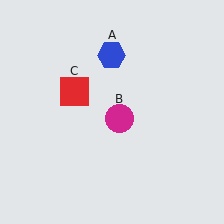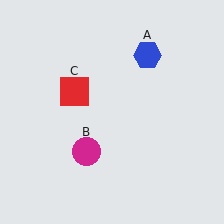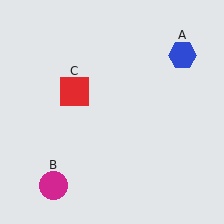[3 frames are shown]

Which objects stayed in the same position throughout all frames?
Red square (object C) remained stationary.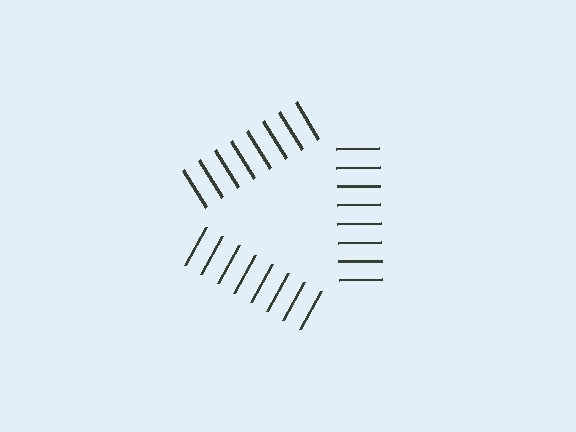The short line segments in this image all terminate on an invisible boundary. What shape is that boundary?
An illusory triangle — the line segments terminate on its edges but no continuous stroke is drawn.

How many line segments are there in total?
24 — 8 along each of the 3 edges.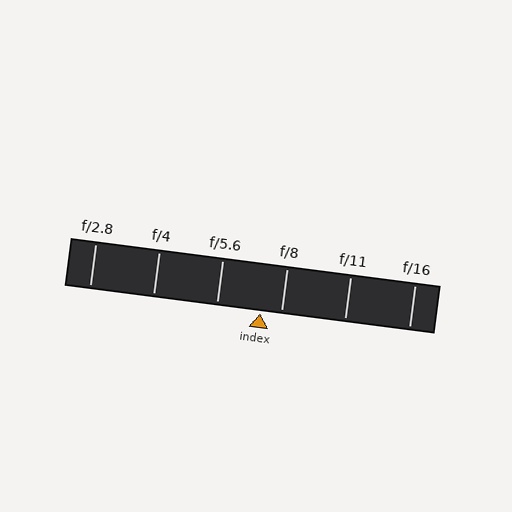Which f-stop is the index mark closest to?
The index mark is closest to f/8.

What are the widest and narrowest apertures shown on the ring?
The widest aperture shown is f/2.8 and the narrowest is f/16.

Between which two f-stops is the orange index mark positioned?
The index mark is between f/5.6 and f/8.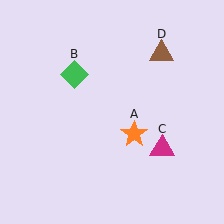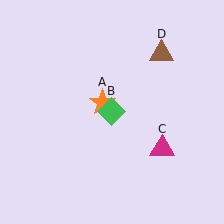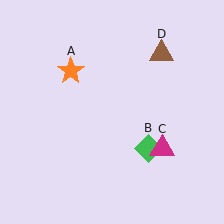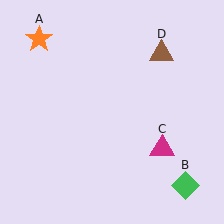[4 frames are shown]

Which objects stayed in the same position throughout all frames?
Magenta triangle (object C) and brown triangle (object D) remained stationary.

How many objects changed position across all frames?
2 objects changed position: orange star (object A), green diamond (object B).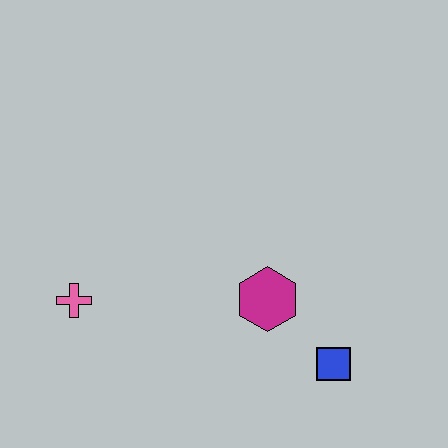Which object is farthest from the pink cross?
The blue square is farthest from the pink cross.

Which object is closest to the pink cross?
The magenta hexagon is closest to the pink cross.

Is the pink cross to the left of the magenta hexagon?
Yes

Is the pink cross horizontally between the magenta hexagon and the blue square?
No